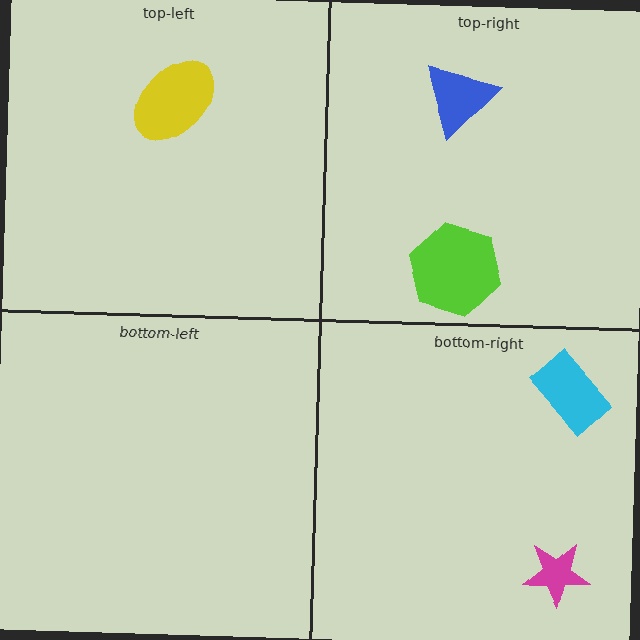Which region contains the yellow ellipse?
The top-left region.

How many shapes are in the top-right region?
2.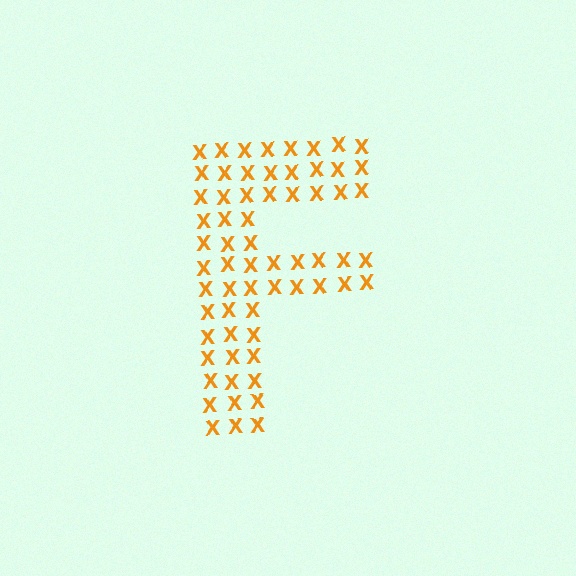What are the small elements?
The small elements are letter X's.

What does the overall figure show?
The overall figure shows the letter F.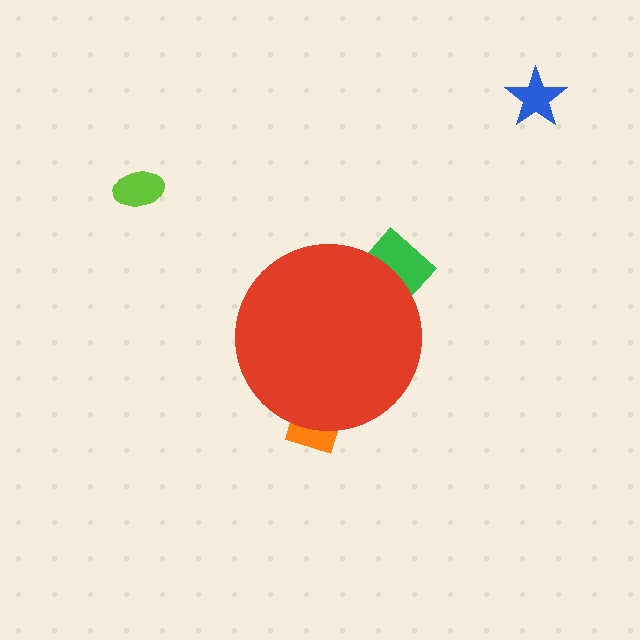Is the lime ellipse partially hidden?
No, the lime ellipse is fully visible.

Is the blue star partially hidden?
No, the blue star is fully visible.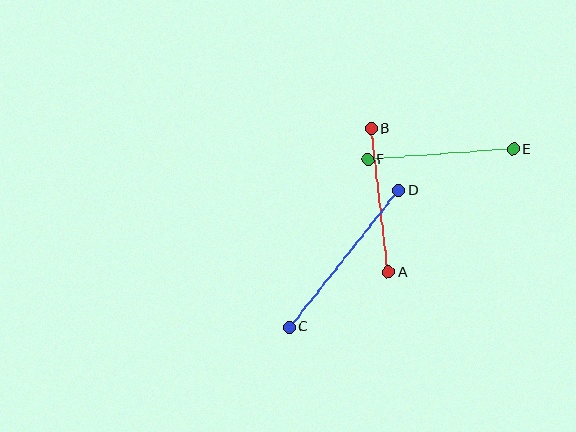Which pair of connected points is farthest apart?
Points C and D are farthest apart.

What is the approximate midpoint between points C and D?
The midpoint is at approximately (344, 259) pixels.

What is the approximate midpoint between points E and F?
The midpoint is at approximately (440, 154) pixels.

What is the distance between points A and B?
The distance is approximately 144 pixels.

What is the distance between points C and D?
The distance is approximately 175 pixels.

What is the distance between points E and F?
The distance is approximately 146 pixels.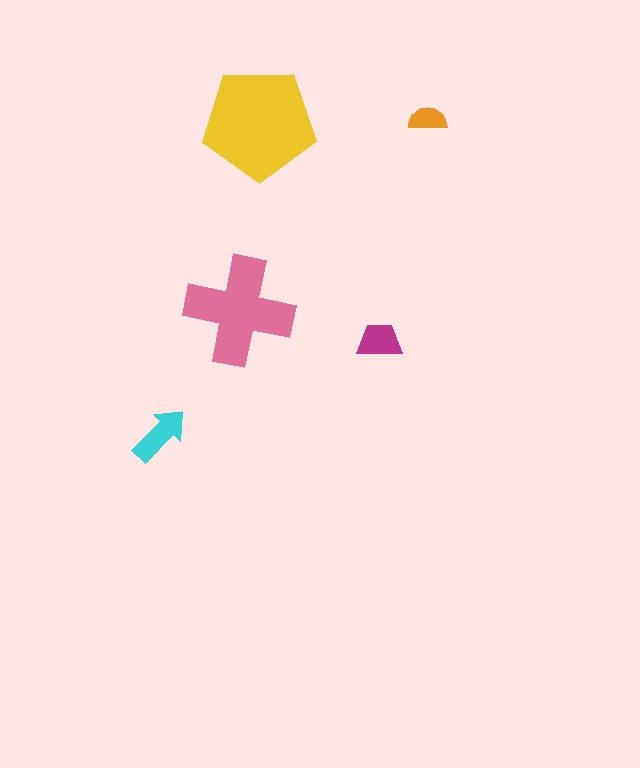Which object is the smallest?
The orange semicircle.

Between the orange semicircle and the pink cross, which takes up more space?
The pink cross.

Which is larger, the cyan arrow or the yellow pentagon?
The yellow pentagon.